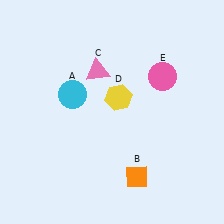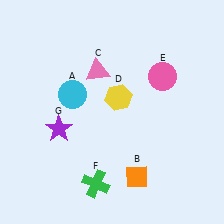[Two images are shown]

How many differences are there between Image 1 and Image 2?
There are 2 differences between the two images.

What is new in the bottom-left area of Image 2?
A green cross (F) was added in the bottom-left area of Image 2.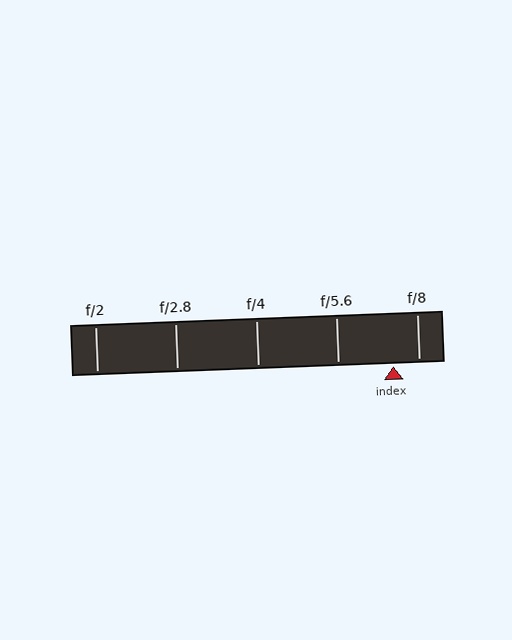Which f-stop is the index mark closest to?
The index mark is closest to f/8.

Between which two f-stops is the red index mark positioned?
The index mark is between f/5.6 and f/8.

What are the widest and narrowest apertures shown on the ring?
The widest aperture shown is f/2 and the narrowest is f/8.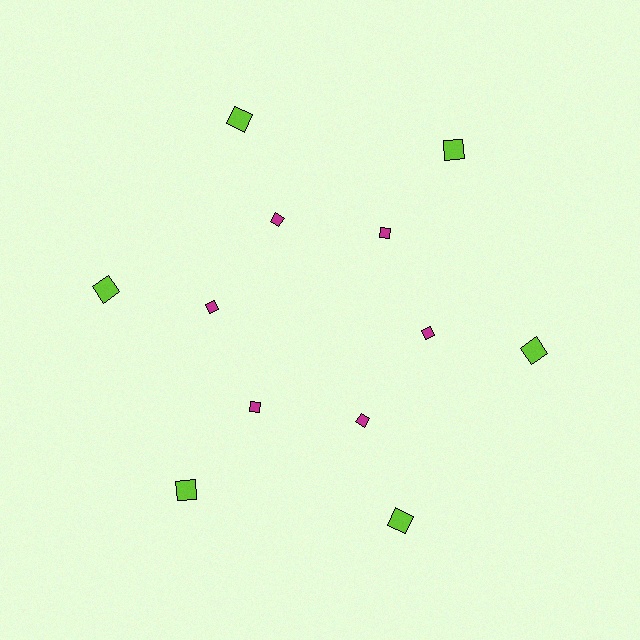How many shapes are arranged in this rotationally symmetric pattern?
There are 12 shapes, arranged in 6 groups of 2.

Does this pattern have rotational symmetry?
Yes, this pattern has 6-fold rotational symmetry. It looks the same after rotating 60 degrees around the center.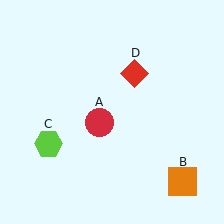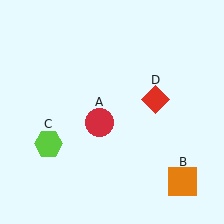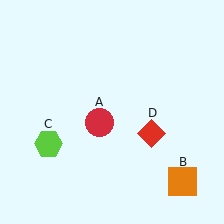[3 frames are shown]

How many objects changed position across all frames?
1 object changed position: red diamond (object D).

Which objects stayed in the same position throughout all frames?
Red circle (object A) and orange square (object B) and lime hexagon (object C) remained stationary.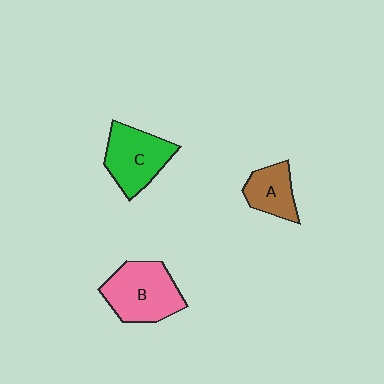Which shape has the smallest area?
Shape A (brown).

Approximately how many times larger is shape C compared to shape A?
Approximately 1.5 times.